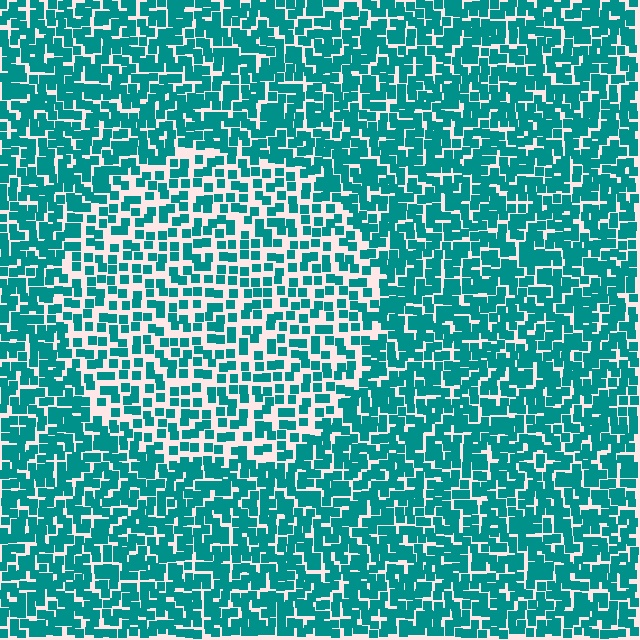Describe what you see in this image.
The image contains small teal elements arranged at two different densities. A circle-shaped region is visible where the elements are less densely packed than the surrounding area.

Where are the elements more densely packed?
The elements are more densely packed outside the circle boundary.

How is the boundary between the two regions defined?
The boundary is defined by a change in element density (approximately 1.7x ratio). All elements are the same color, size, and shape.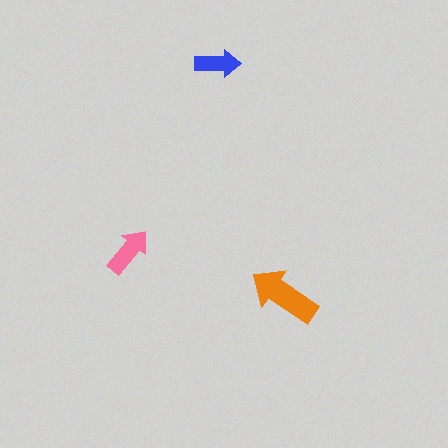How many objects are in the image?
There are 3 objects in the image.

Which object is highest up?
The blue arrow is topmost.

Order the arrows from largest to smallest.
the orange one, the pink one, the blue one.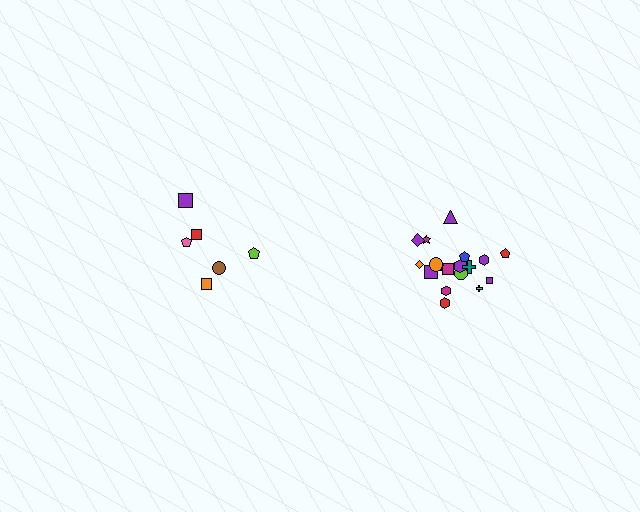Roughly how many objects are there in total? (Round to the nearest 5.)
Roughly 25 objects in total.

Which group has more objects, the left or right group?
The right group.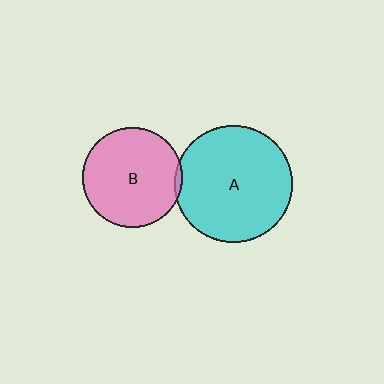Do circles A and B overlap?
Yes.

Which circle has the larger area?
Circle A (cyan).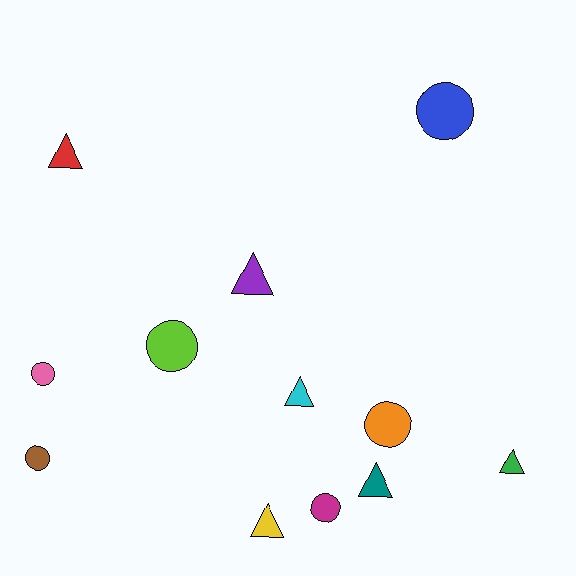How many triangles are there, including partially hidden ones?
There are 6 triangles.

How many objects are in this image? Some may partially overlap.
There are 12 objects.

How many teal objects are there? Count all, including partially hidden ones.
There is 1 teal object.